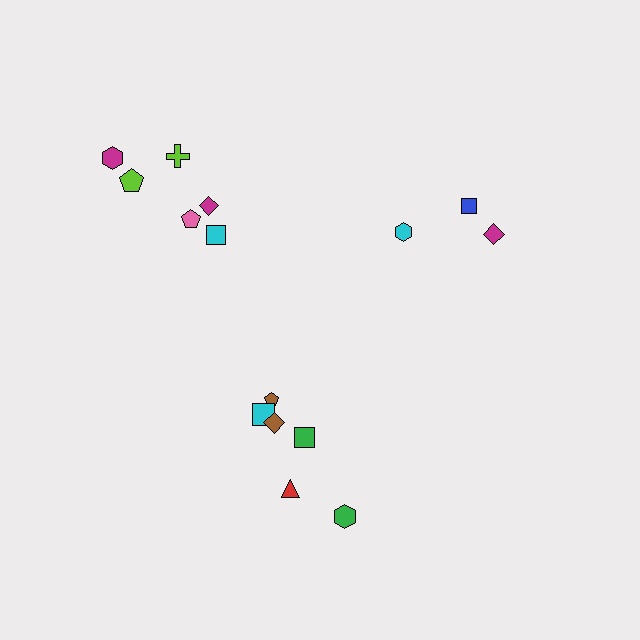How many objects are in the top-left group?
There are 6 objects.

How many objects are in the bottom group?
There are 7 objects.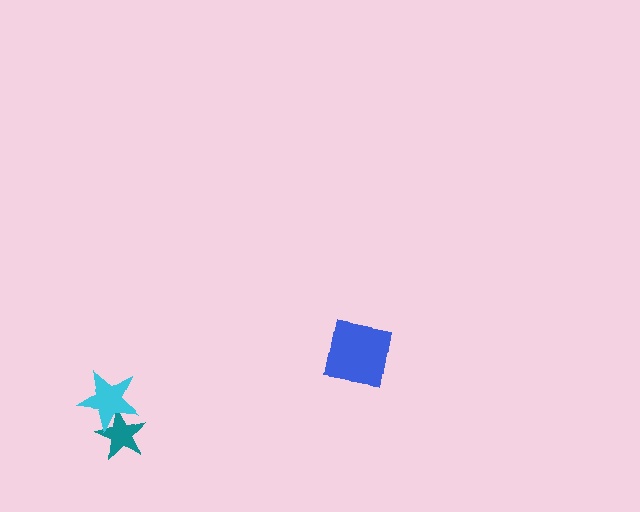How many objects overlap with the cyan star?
1 object overlaps with the cyan star.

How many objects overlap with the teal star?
1 object overlaps with the teal star.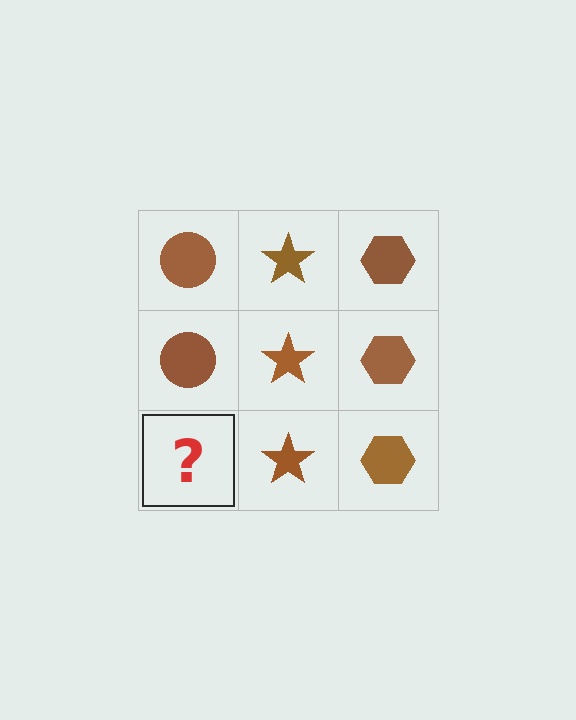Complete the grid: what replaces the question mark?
The question mark should be replaced with a brown circle.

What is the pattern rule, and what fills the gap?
The rule is that each column has a consistent shape. The gap should be filled with a brown circle.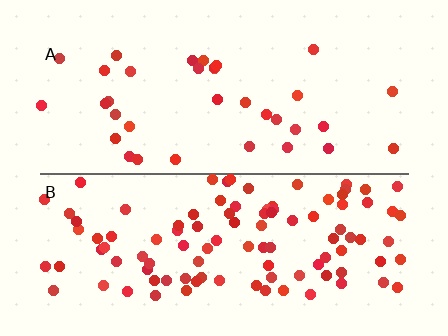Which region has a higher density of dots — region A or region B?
B (the bottom).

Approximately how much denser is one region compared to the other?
Approximately 3.0× — region B over region A.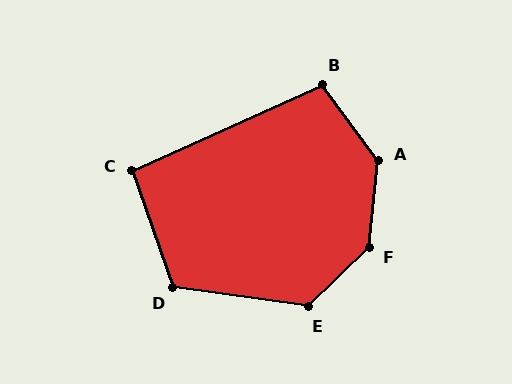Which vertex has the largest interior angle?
F, at approximately 140 degrees.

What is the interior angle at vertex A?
Approximately 138 degrees (obtuse).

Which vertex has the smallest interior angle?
C, at approximately 95 degrees.